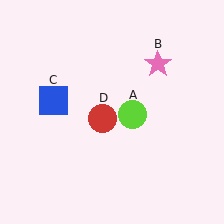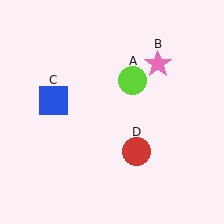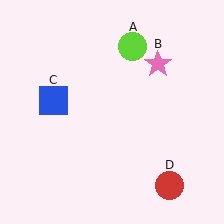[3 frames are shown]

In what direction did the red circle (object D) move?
The red circle (object D) moved down and to the right.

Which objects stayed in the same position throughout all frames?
Pink star (object B) and blue square (object C) remained stationary.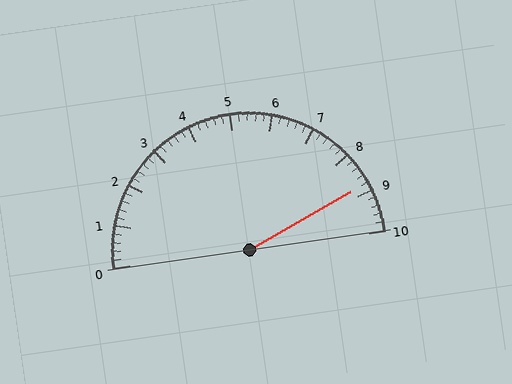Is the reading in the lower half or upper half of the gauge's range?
The reading is in the upper half of the range (0 to 10).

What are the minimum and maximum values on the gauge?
The gauge ranges from 0 to 10.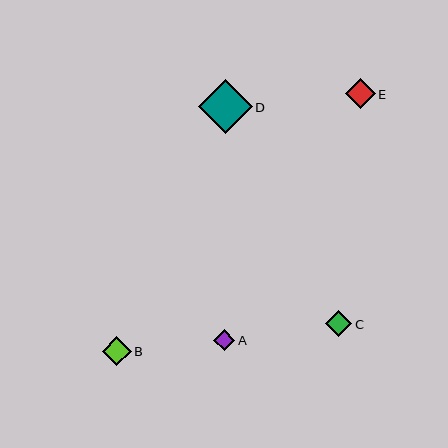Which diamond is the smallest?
Diamond A is the smallest with a size of approximately 21 pixels.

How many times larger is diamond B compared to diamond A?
Diamond B is approximately 1.4 times the size of diamond A.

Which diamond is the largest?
Diamond D is the largest with a size of approximately 54 pixels.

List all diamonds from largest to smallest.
From largest to smallest: D, E, B, C, A.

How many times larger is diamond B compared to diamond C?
Diamond B is approximately 1.1 times the size of diamond C.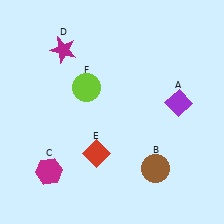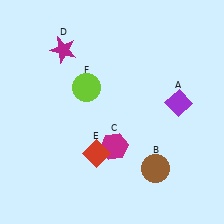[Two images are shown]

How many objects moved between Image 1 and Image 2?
1 object moved between the two images.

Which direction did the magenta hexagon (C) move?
The magenta hexagon (C) moved right.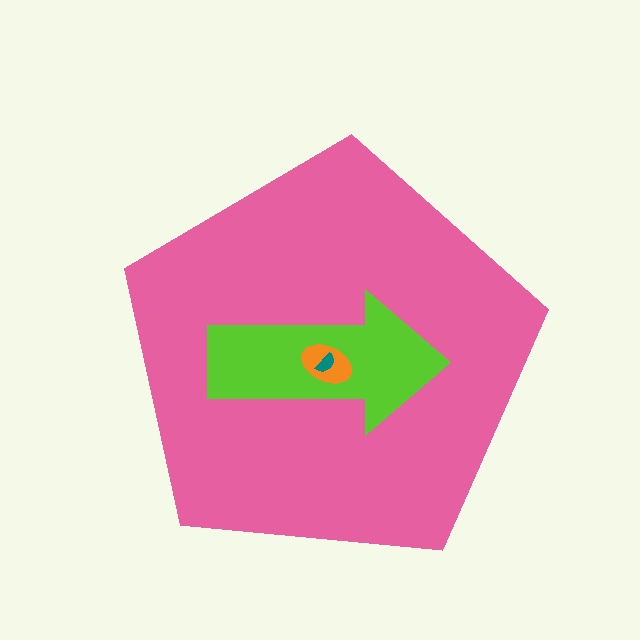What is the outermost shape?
The pink pentagon.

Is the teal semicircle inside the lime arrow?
Yes.